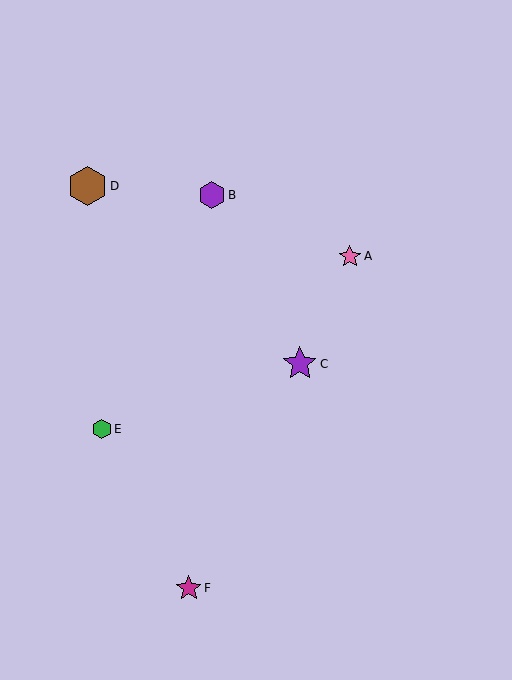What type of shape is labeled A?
Shape A is a pink star.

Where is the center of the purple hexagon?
The center of the purple hexagon is at (212, 195).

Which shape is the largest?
The brown hexagon (labeled D) is the largest.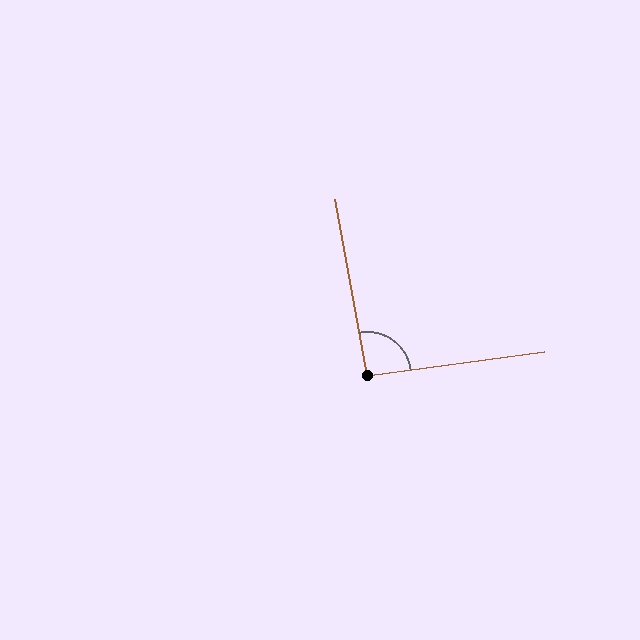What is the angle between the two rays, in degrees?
Approximately 93 degrees.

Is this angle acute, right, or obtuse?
It is approximately a right angle.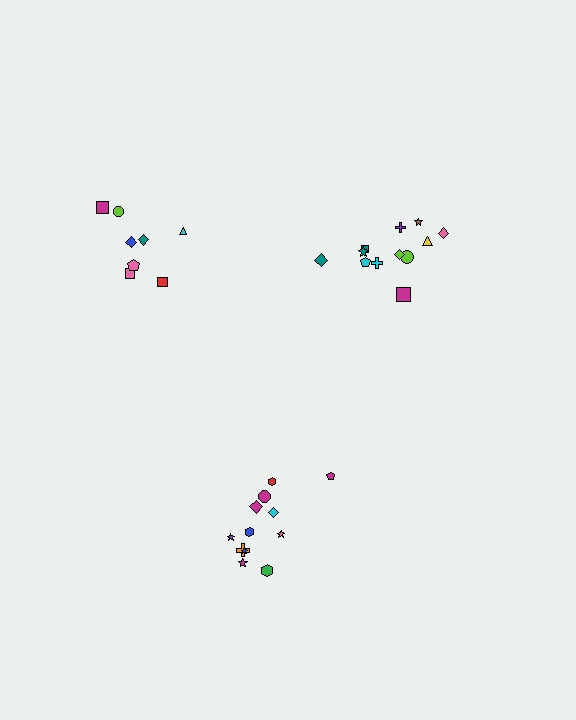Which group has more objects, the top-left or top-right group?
The top-right group.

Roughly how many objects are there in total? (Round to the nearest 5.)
Roughly 30 objects in total.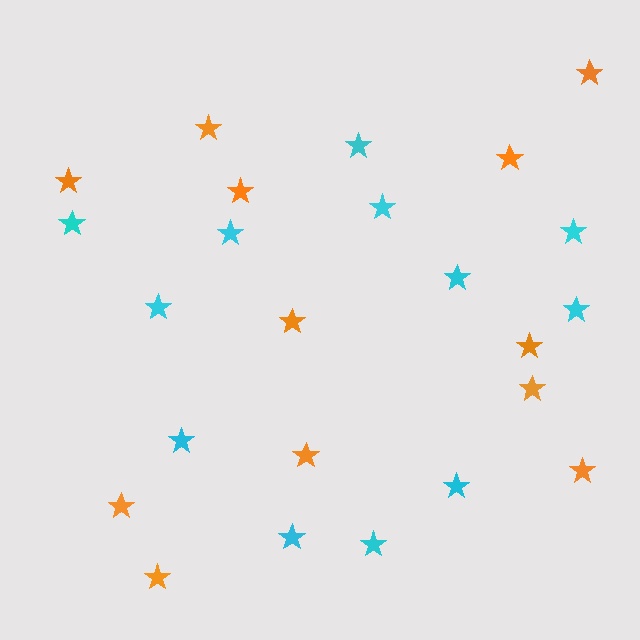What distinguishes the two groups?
There are 2 groups: one group of cyan stars (12) and one group of orange stars (12).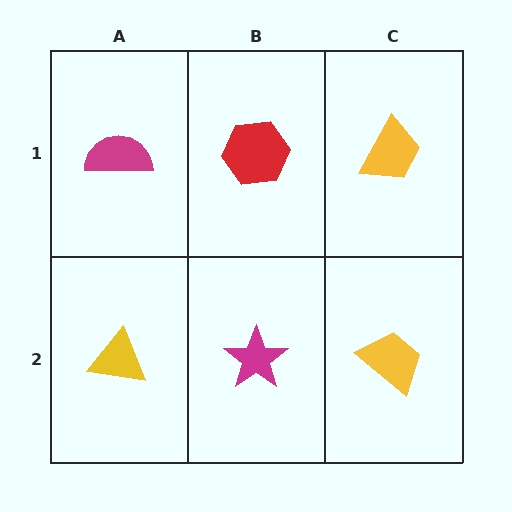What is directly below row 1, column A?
A yellow triangle.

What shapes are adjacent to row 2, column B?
A red hexagon (row 1, column B), a yellow triangle (row 2, column A), a yellow trapezoid (row 2, column C).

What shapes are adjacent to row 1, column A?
A yellow triangle (row 2, column A), a red hexagon (row 1, column B).